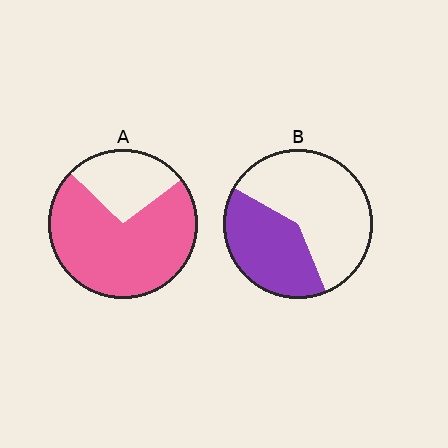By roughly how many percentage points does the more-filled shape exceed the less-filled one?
By roughly 35 percentage points (A over B).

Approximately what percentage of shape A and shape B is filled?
A is approximately 75% and B is approximately 40%.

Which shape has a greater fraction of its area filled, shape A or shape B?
Shape A.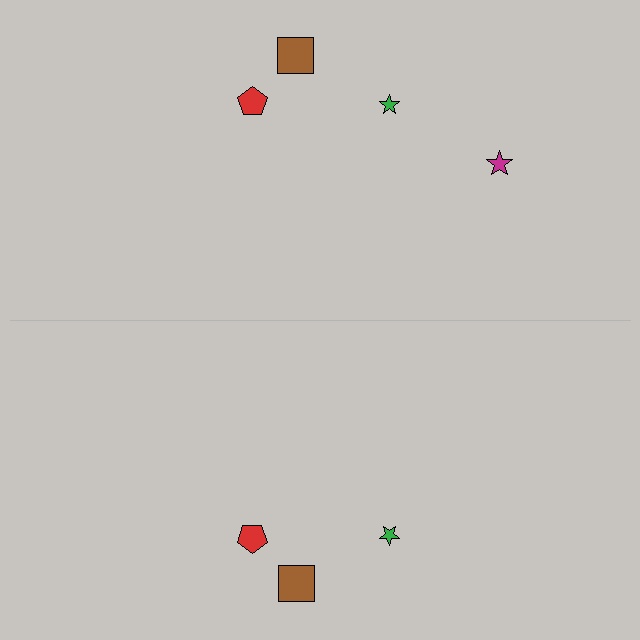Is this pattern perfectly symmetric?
No, the pattern is not perfectly symmetric. A magenta star is missing from the bottom side.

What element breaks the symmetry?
A magenta star is missing from the bottom side.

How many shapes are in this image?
There are 7 shapes in this image.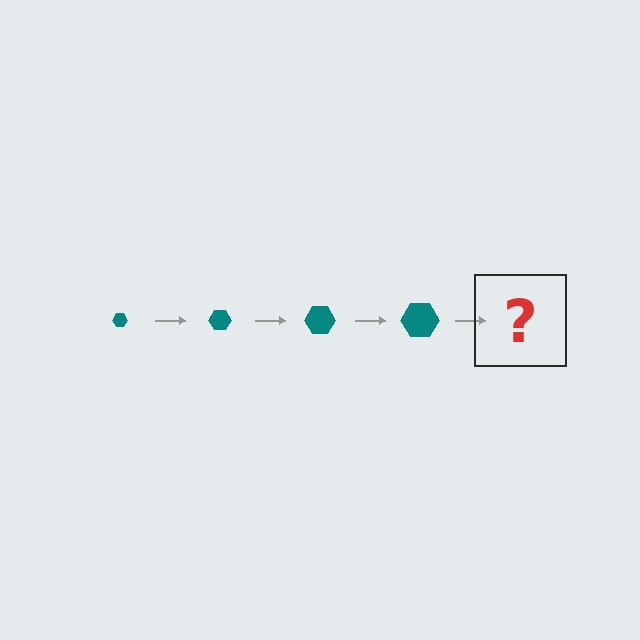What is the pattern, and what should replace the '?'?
The pattern is that the hexagon gets progressively larger each step. The '?' should be a teal hexagon, larger than the previous one.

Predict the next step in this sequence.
The next step is a teal hexagon, larger than the previous one.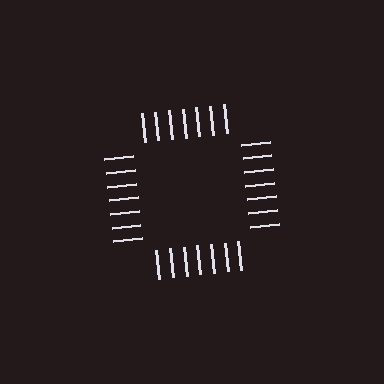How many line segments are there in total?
28 — 7 along each of the 4 edges.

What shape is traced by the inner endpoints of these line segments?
An illusory square — the line segments terminate on its edges but no continuous stroke is drawn.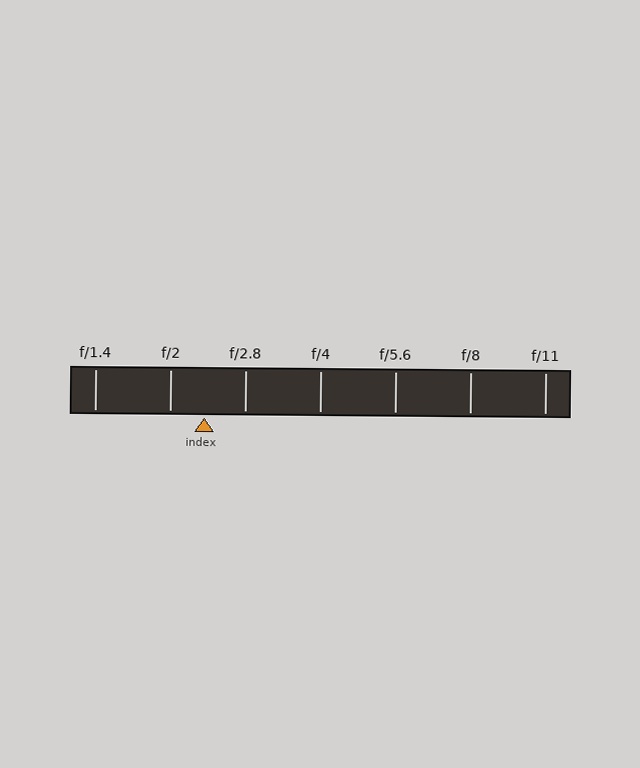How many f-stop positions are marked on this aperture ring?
There are 7 f-stop positions marked.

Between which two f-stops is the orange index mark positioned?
The index mark is between f/2 and f/2.8.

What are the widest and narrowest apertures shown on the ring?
The widest aperture shown is f/1.4 and the narrowest is f/11.